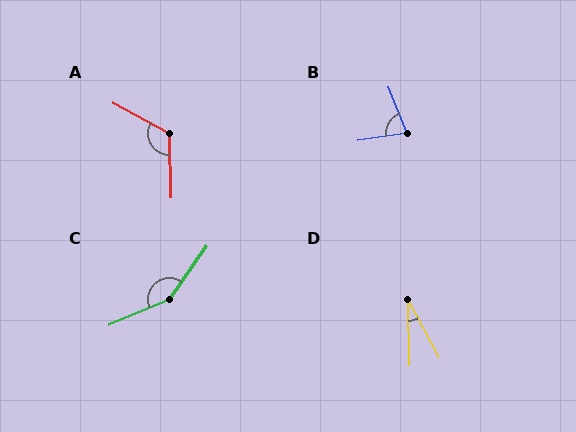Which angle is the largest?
C, at approximately 148 degrees.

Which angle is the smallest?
D, at approximately 27 degrees.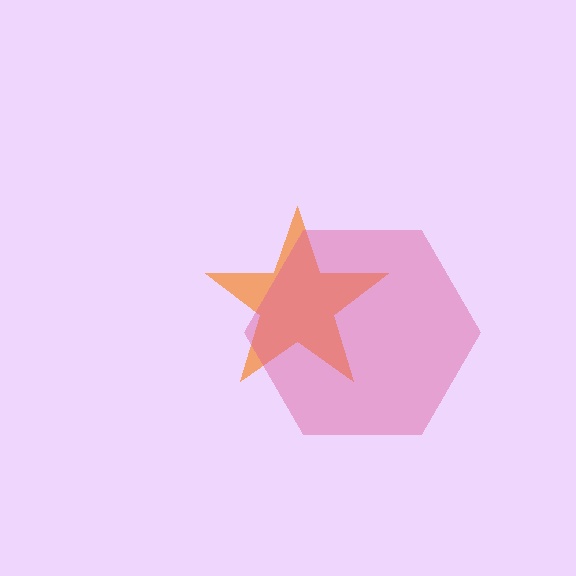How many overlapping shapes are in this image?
There are 2 overlapping shapes in the image.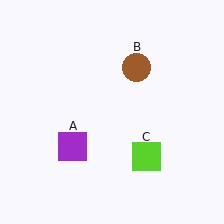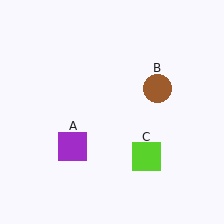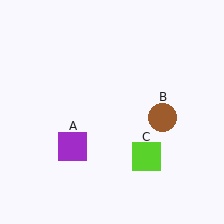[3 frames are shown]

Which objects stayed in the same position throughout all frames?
Purple square (object A) and lime square (object C) remained stationary.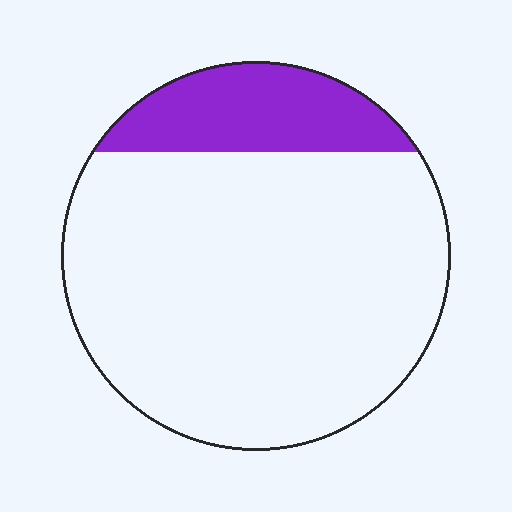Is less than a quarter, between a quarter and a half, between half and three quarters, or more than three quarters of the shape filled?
Less than a quarter.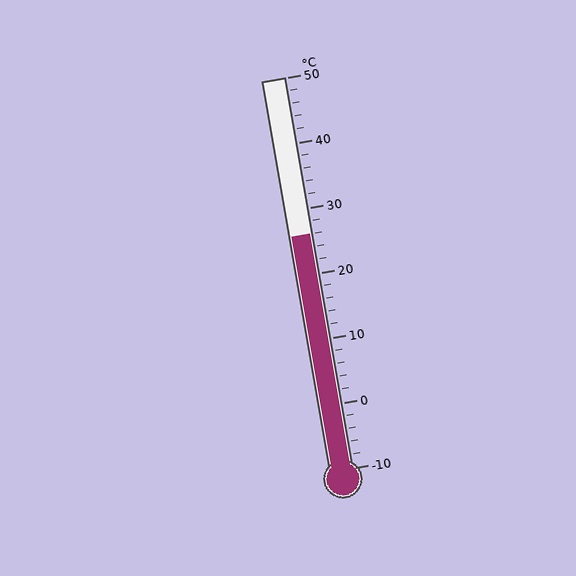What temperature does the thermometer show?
The thermometer shows approximately 26°C.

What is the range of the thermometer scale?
The thermometer scale ranges from -10°C to 50°C.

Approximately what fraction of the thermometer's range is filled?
The thermometer is filled to approximately 60% of its range.